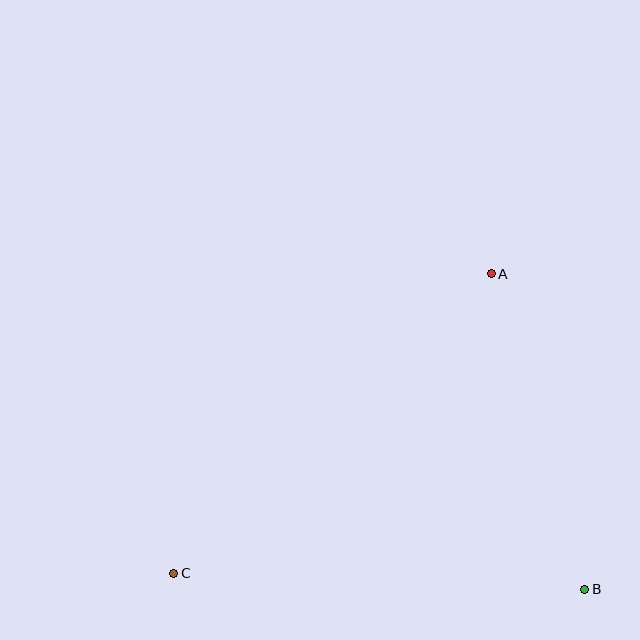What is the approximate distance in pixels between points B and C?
The distance between B and C is approximately 411 pixels.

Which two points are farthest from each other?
Points A and C are farthest from each other.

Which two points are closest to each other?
Points A and B are closest to each other.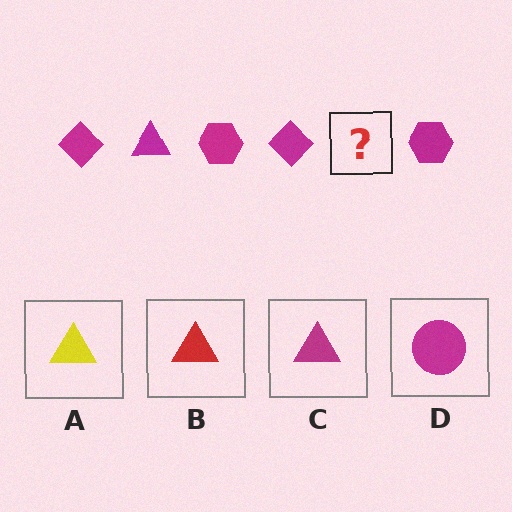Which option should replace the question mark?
Option C.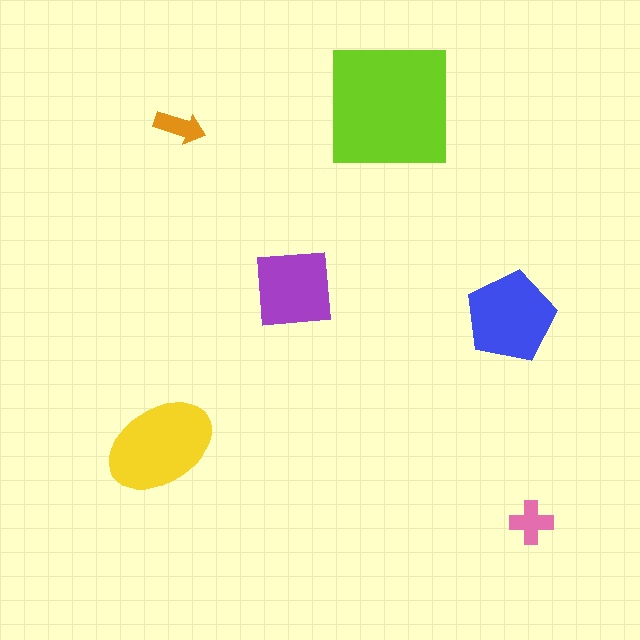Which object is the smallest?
The orange arrow.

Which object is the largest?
The lime square.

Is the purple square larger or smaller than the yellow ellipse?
Smaller.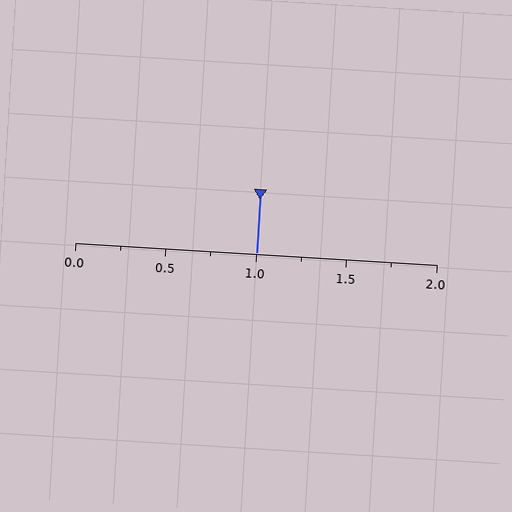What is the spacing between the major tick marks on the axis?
The major ticks are spaced 0.5 apart.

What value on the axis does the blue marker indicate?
The marker indicates approximately 1.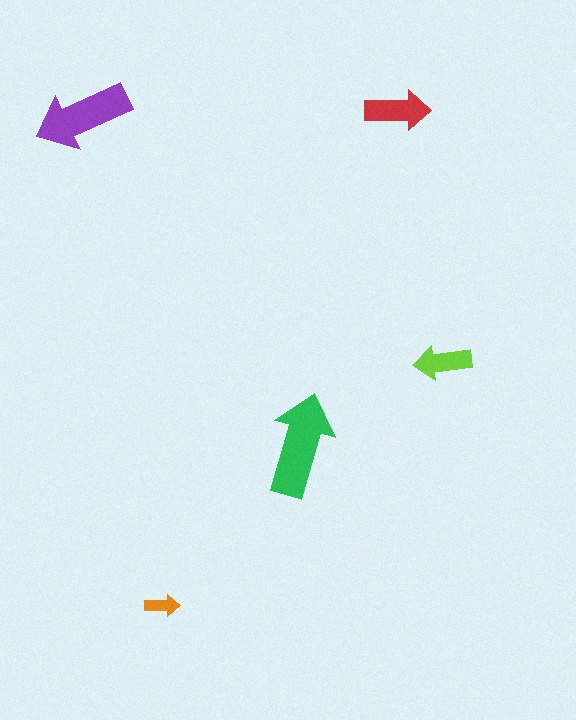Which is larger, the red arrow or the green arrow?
The green one.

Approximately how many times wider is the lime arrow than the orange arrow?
About 1.5 times wider.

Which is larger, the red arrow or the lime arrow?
The red one.